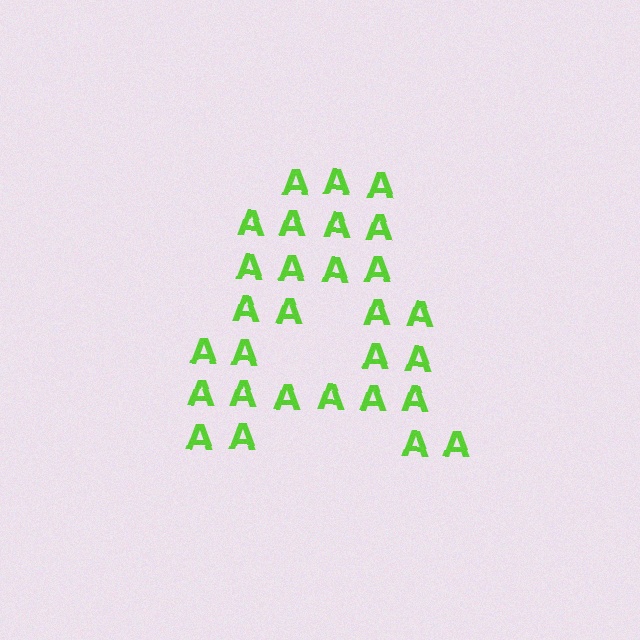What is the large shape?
The large shape is the letter A.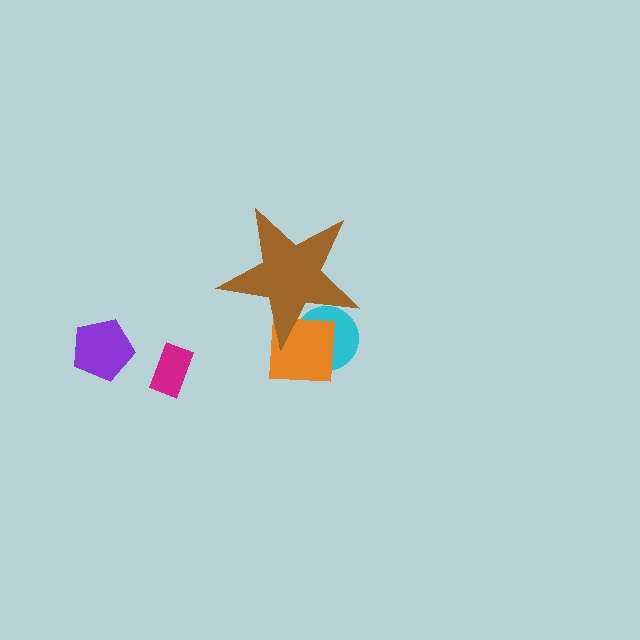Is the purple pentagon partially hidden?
No, the purple pentagon is fully visible.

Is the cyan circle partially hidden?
Yes, the cyan circle is partially hidden behind the brown star.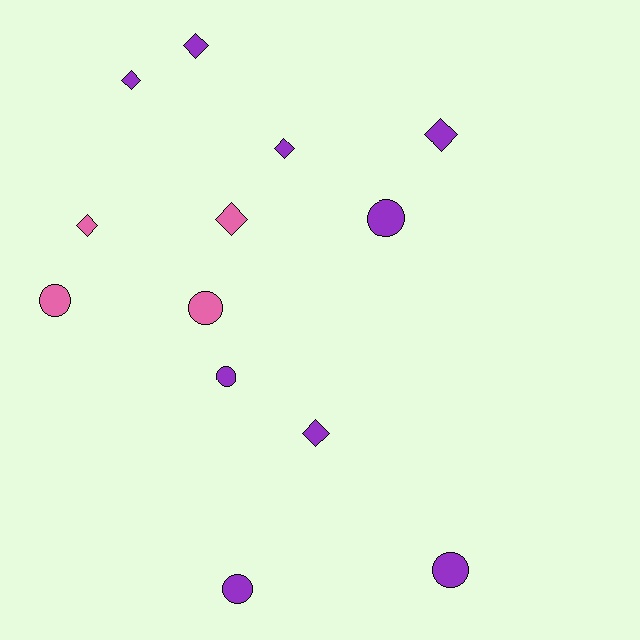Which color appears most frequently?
Purple, with 9 objects.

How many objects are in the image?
There are 13 objects.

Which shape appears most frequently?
Diamond, with 7 objects.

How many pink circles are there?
There are 2 pink circles.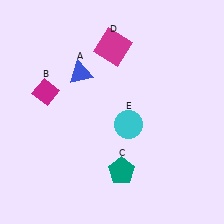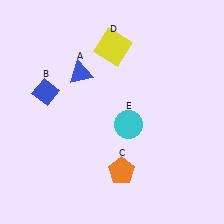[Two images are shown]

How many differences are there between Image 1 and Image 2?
There are 3 differences between the two images.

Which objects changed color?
B changed from magenta to blue. C changed from teal to orange. D changed from magenta to yellow.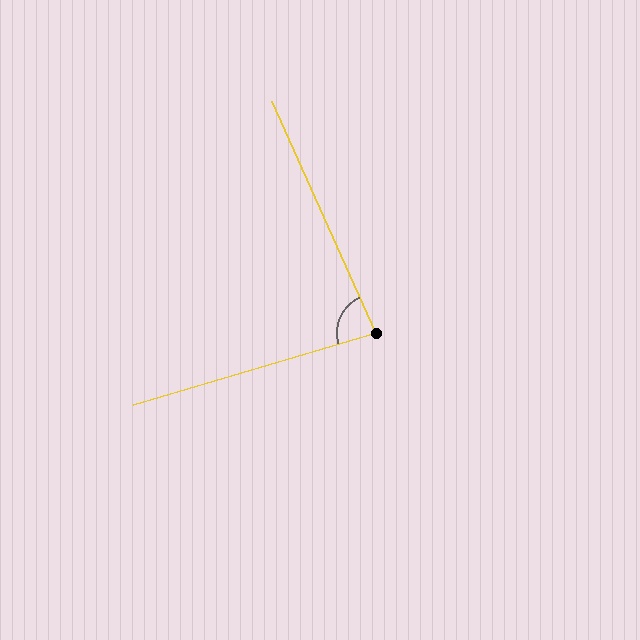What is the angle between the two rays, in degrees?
Approximately 82 degrees.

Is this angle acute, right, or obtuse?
It is acute.